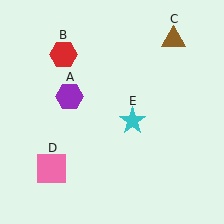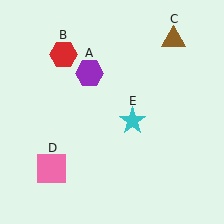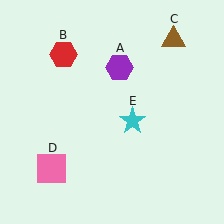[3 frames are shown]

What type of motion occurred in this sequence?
The purple hexagon (object A) rotated clockwise around the center of the scene.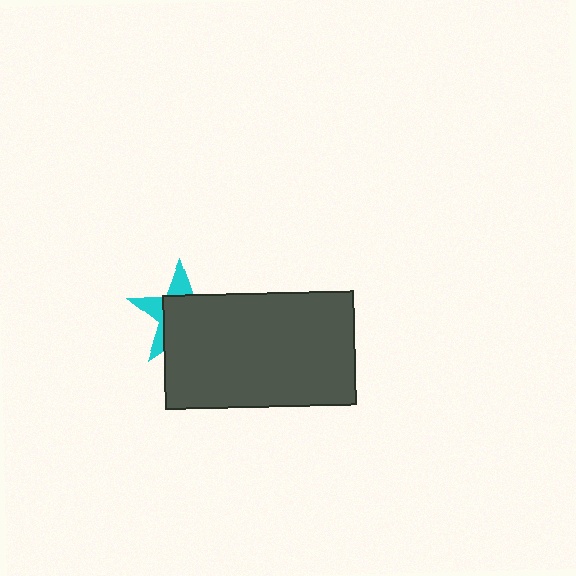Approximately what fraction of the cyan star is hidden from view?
Roughly 67% of the cyan star is hidden behind the dark gray rectangle.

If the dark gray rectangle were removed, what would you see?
You would see the complete cyan star.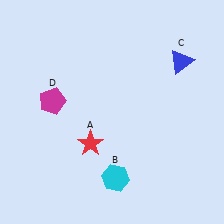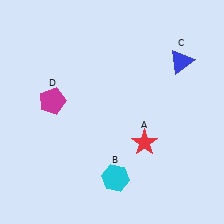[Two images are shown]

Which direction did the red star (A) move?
The red star (A) moved right.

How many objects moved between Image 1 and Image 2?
1 object moved between the two images.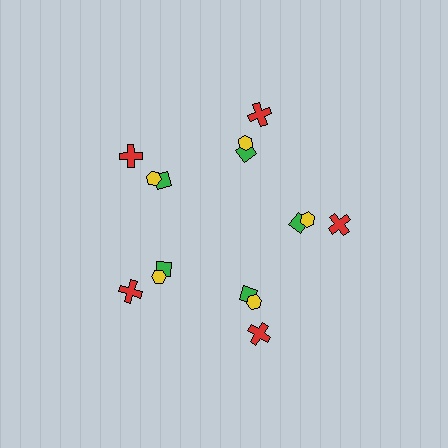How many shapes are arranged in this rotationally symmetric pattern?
There are 15 shapes, arranged in 5 groups of 3.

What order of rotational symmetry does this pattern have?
This pattern has 5-fold rotational symmetry.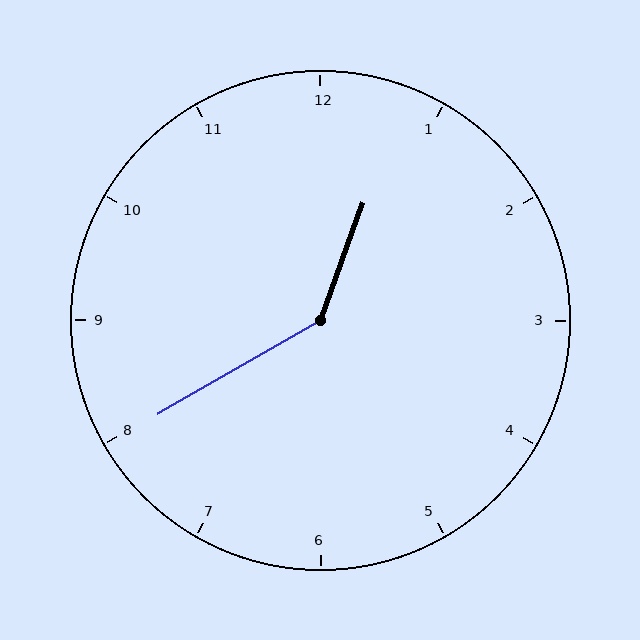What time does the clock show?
12:40.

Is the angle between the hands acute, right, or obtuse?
It is obtuse.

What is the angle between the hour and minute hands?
Approximately 140 degrees.